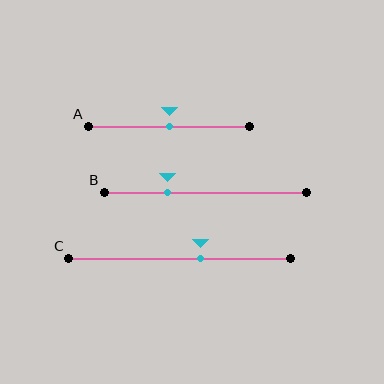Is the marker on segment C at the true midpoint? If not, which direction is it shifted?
No, the marker on segment C is shifted to the right by about 10% of the segment length.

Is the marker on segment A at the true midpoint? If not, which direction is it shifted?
Yes, the marker on segment A is at the true midpoint.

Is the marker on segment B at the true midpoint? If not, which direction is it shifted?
No, the marker on segment B is shifted to the left by about 19% of the segment length.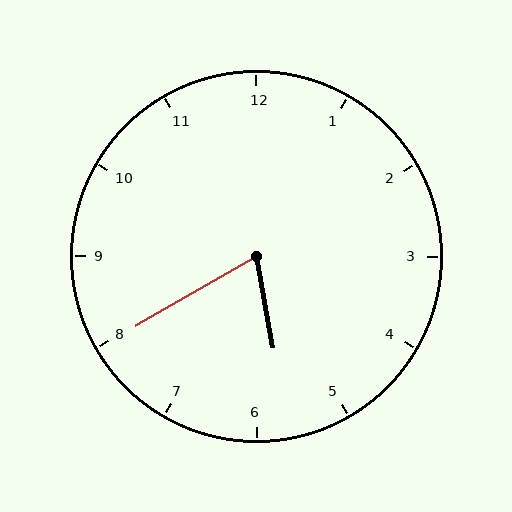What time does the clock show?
5:40.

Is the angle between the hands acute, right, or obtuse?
It is acute.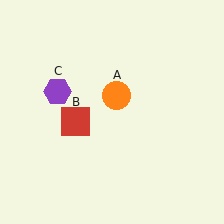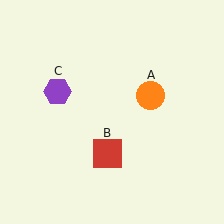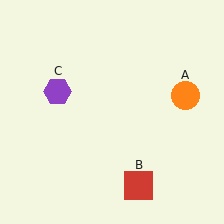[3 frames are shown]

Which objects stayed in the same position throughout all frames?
Purple hexagon (object C) remained stationary.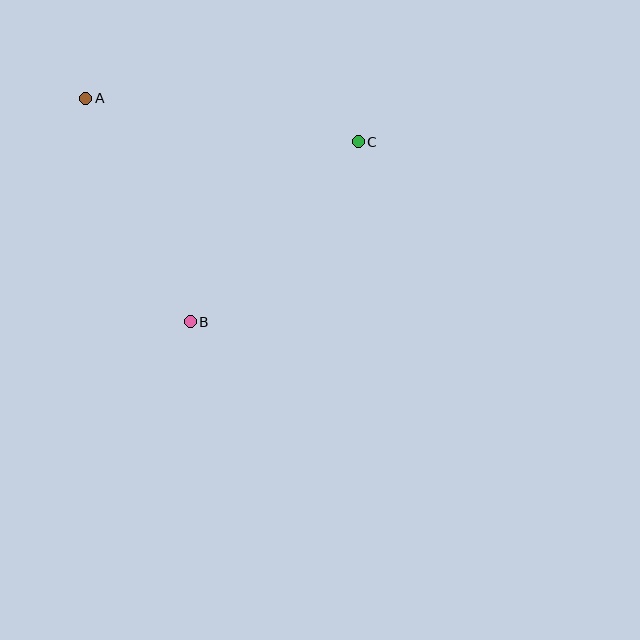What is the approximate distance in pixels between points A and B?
The distance between A and B is approximately 247 pixels.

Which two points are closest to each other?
Points B and C are closest to each other.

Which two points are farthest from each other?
Points A and C are farthest from each other.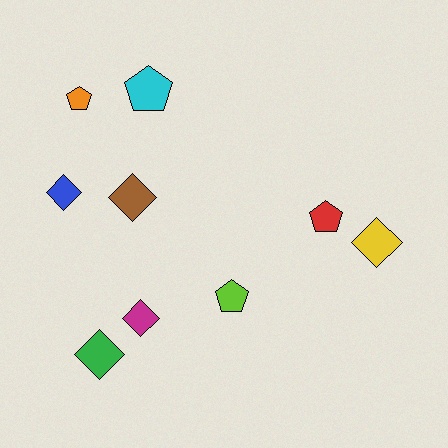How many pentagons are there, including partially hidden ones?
There are 4 pentagons.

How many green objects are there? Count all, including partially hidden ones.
There is 1 green object.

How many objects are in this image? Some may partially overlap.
There are 9 objects.